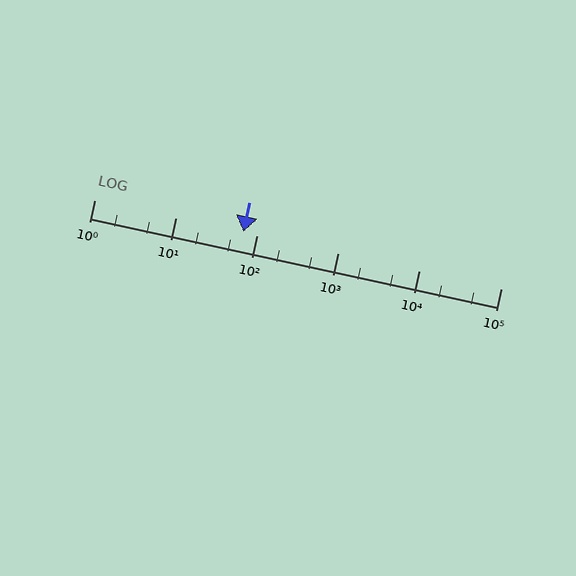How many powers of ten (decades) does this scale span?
The scale spans 5 decades, from 1 to 100000.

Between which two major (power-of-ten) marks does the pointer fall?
The pointer is between 10 and 100.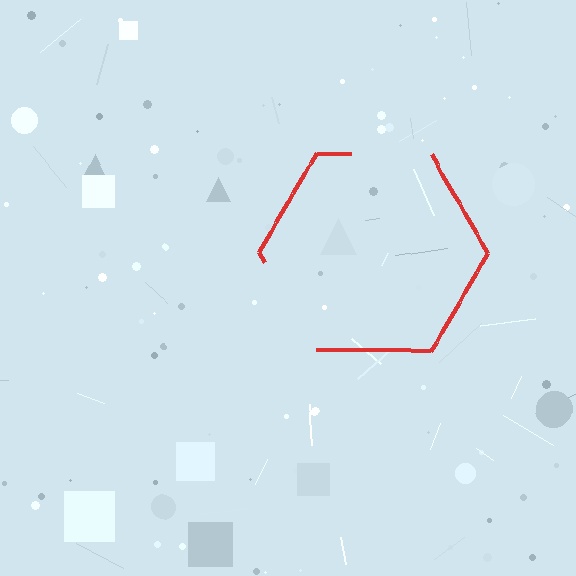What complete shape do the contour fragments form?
The contour fragments form a hexagon.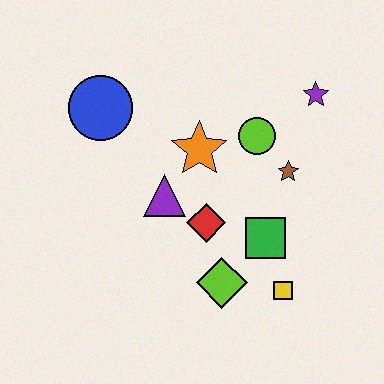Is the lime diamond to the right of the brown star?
No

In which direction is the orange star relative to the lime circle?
The orange star is to the left of the lime circle.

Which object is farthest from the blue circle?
The yellow square is farthest from the blue circle.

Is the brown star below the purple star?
Yes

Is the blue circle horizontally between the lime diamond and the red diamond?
No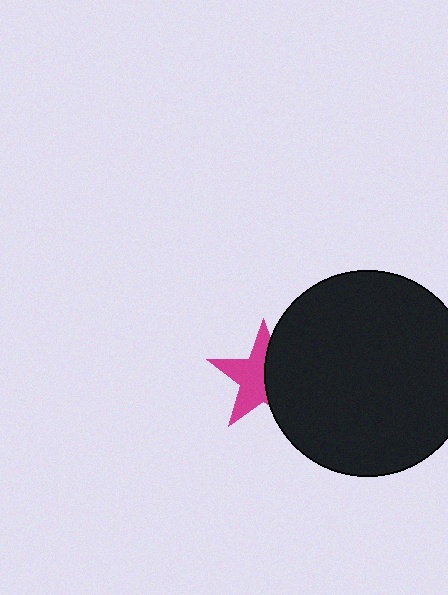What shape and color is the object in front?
The object in front is a black circle.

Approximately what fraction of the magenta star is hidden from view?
Roughly 45% of the magenta star is hidden behind the black circle.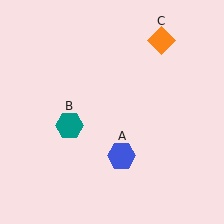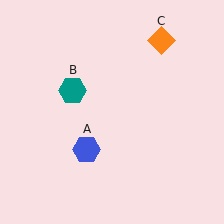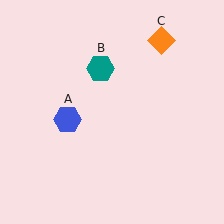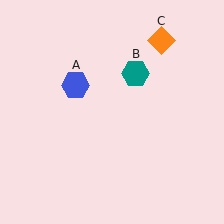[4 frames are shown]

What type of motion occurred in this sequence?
The blue hexagon (object A), teal hexagon (object B) rotated clockwise around the center of the scene.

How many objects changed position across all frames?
2 objects changed position: blue hexagon (object A), teal hexagon (object B).